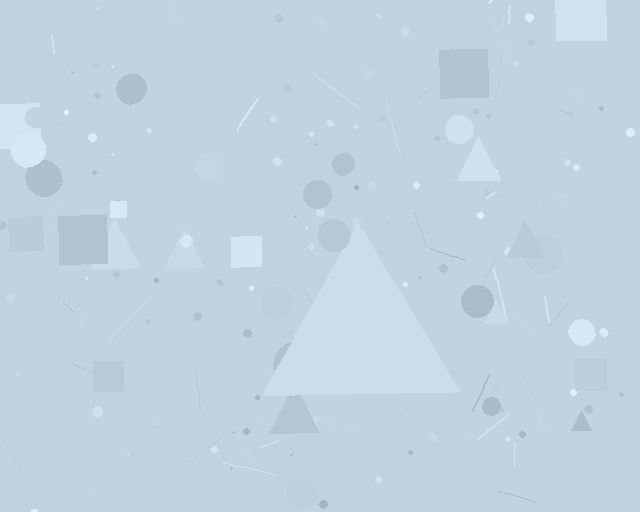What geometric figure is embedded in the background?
A triangle is embedded in the background.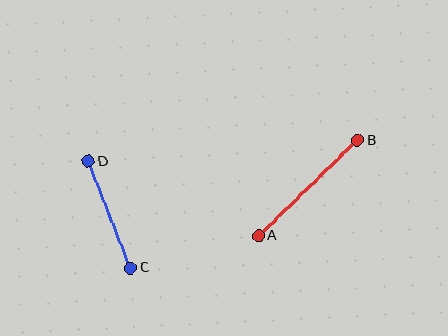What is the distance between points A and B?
The distance is approximately 138 pixels.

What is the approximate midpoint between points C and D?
The midpoint is at approximately (110, 214) pixels.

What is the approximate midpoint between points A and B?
The midpoint is at approximately (308, 188) pixels.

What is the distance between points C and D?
The distance is approximately 115 pixels.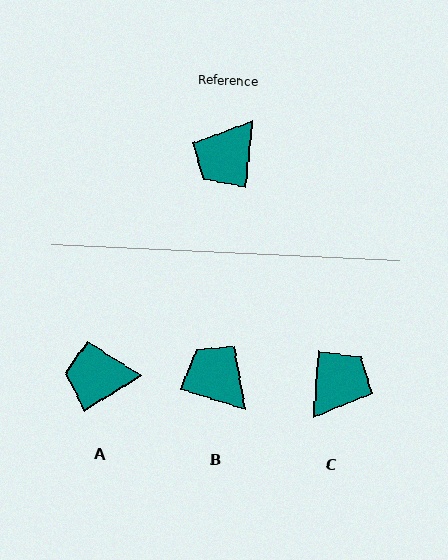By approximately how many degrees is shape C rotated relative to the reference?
Approximately 178 degrees clockwise.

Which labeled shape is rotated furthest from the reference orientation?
C, about 178 degrees away.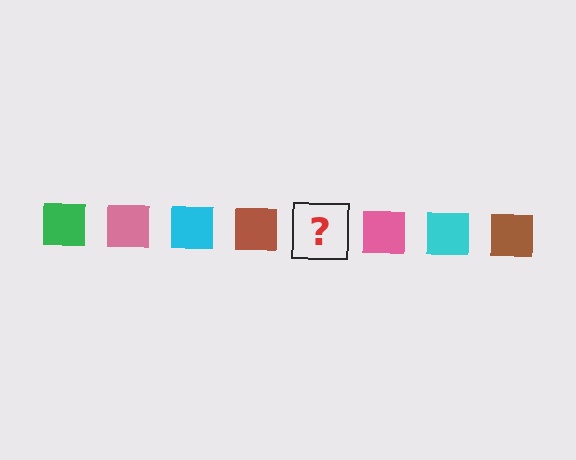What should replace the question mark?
The question mark should be replaced with a green square.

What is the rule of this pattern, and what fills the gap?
The rule is that the pattern cycles through green, pink, cyan, brown squares. The gap should be filled with a green square.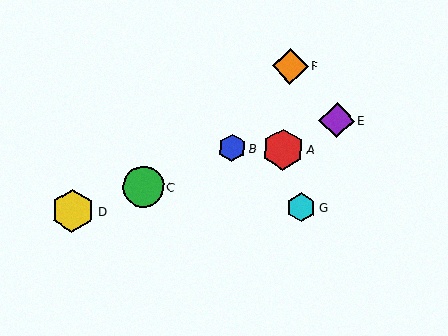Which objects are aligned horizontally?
Objects A, B are aligned horizontally.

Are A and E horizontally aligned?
No, A is at y≈149 and E is at y≈120.